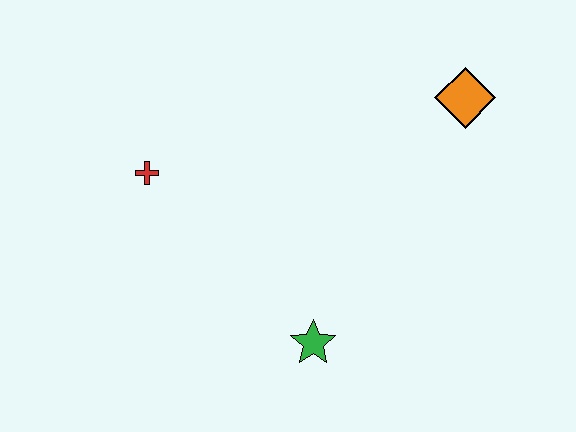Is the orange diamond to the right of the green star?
Yes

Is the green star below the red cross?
Yes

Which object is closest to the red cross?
The green star is closest to the red cross.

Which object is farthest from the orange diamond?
The red cross is farthest from the orange diamond.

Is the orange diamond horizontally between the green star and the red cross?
No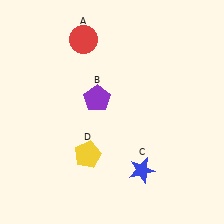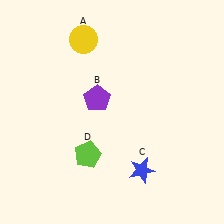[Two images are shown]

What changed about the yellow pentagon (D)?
In Image 1, D is yellow. In Image 2, it changed to lime.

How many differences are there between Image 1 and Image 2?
There are 2 differences between the two images.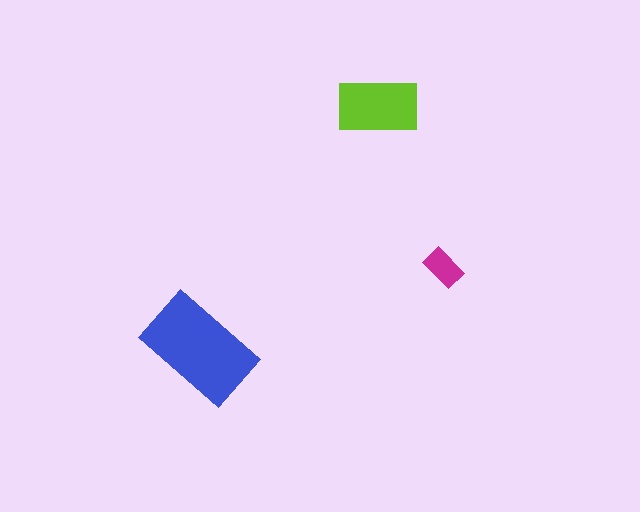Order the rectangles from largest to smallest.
the blue one, the lime one, the magenta one.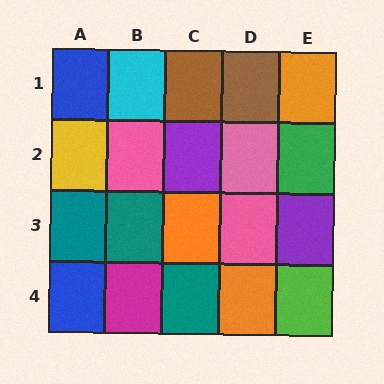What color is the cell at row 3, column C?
Orange.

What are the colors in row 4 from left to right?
Blue, magenta, teal, orange, lime.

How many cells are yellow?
1 cell is yellow.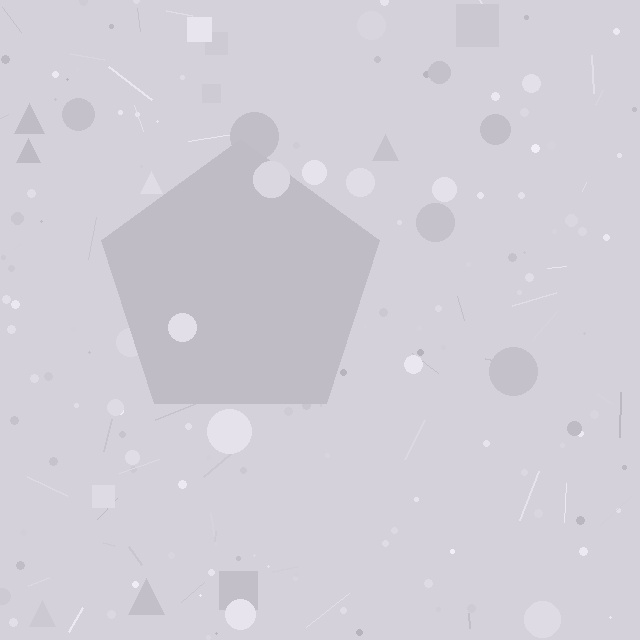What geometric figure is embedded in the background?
A pentagon is embedded in the background.